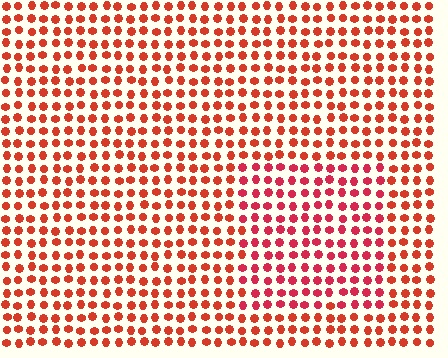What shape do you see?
I see a rectangle.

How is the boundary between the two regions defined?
The boundary is defined purely by a slight shift in hue (about 20 degrees). Spacing, size, and orientation are identical on both sides.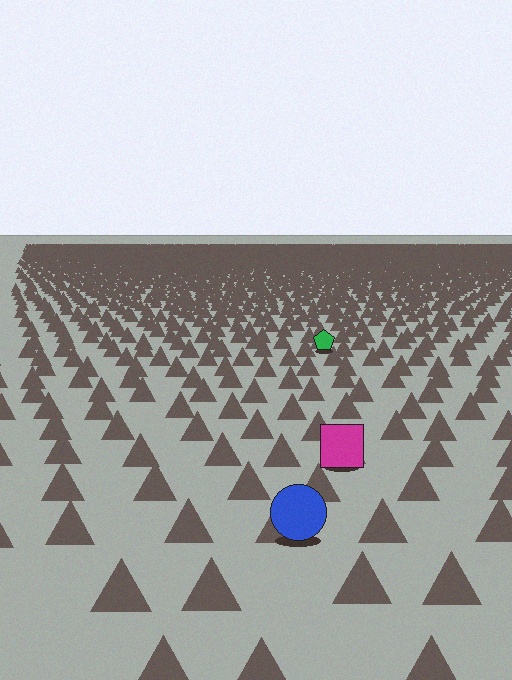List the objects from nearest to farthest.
From nearest to farthest: the blue circle, the magenta square, the green pentagon.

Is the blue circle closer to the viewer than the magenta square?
Yes. The blue circle is closer — you can tell from the texture gradient: the ground texture is coarser near it.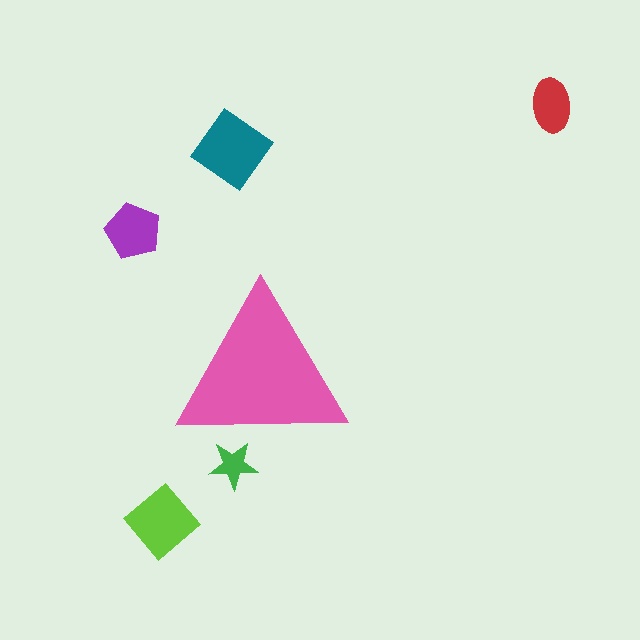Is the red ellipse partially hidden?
No, the red ellipse is fully visible.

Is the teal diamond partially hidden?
No, the teal diamond is fully visible.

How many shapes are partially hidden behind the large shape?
1 shape is partially hidden.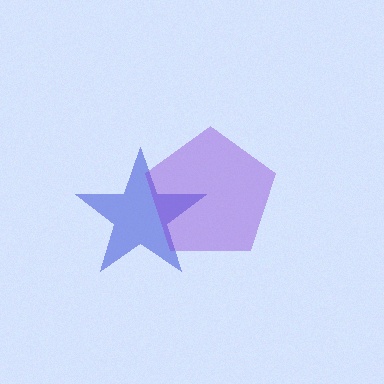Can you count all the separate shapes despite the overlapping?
Yes, there are 2 separate shapes.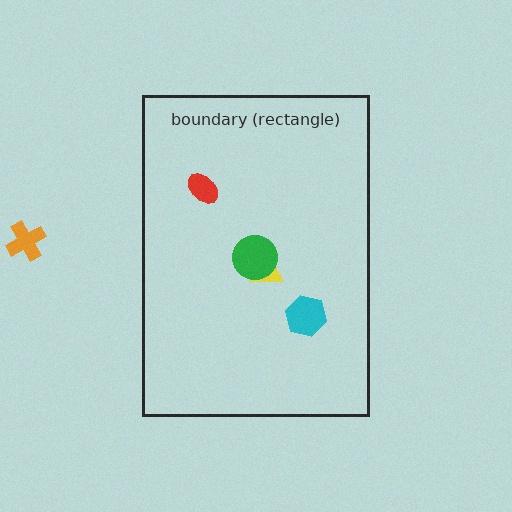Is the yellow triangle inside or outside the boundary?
Inside.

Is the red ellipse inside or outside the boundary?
Inside.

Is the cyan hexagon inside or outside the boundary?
Inside.